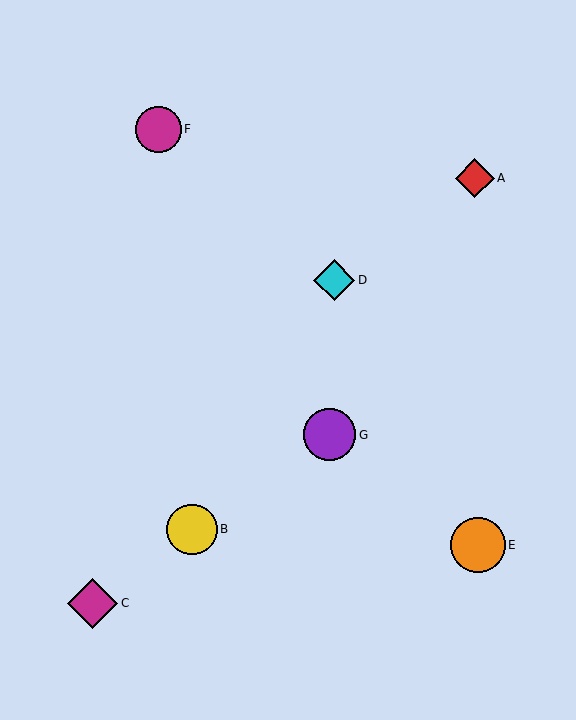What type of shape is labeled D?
Shape D is a cyan diamond.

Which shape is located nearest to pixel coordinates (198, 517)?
The yellow circle (labeled B) at (192, 529) is nearest to that location.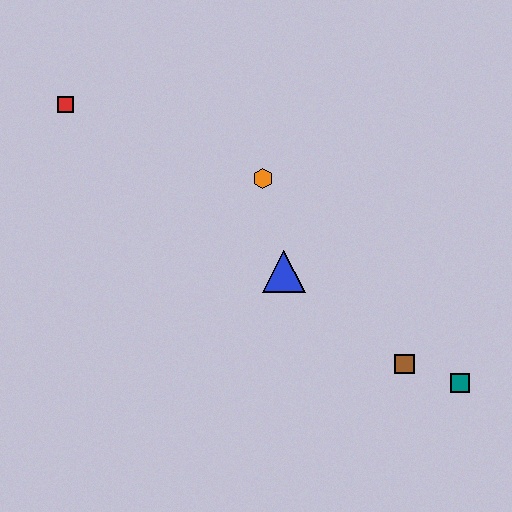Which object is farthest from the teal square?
The red square is farthest from the teal square.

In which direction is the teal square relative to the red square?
The teal square is to the right of the red square.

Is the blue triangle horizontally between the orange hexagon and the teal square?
Yes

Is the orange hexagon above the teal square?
Yes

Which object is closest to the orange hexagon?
The blue triangle is closest to the orange hexagon.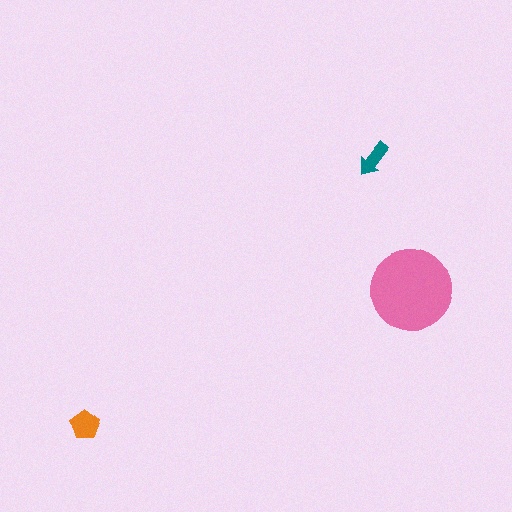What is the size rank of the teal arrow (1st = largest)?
3rd.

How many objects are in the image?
There are 3 objects in the image.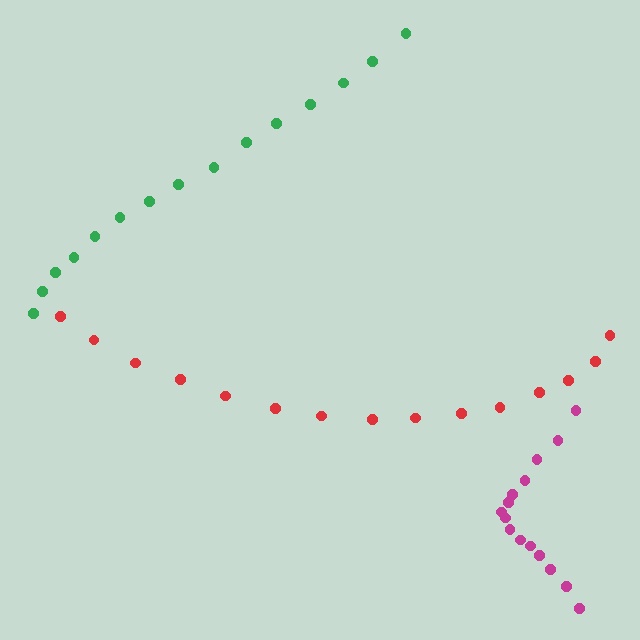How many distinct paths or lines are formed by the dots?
There are 3 distinct paths.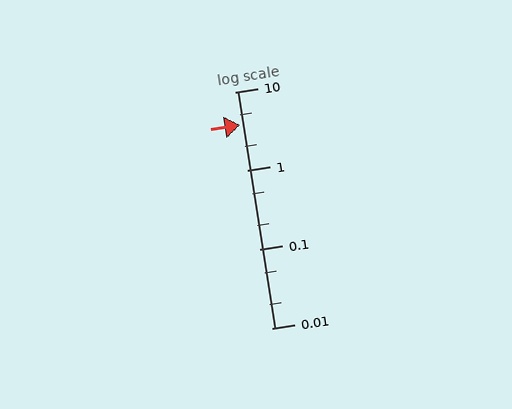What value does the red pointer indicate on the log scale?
The pointer indicates approximately 3.8.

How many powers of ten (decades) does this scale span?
The scale spans 3 decades, from 0.01 to 10.